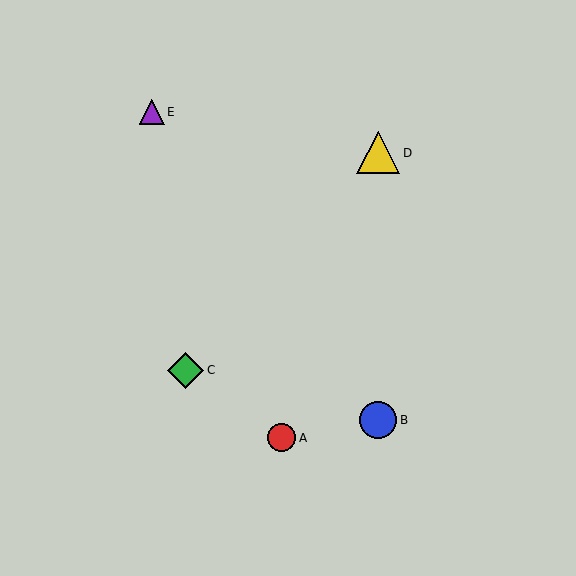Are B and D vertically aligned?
Yes, both are at x≈378.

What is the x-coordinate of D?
Object D is at x≈378.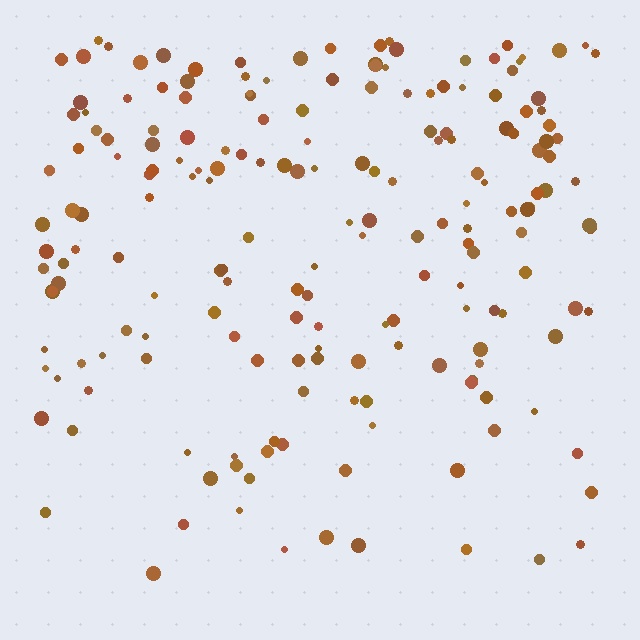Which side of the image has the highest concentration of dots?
The top.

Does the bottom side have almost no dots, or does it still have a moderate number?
Still a moderate number, just noticeably fewer than the top.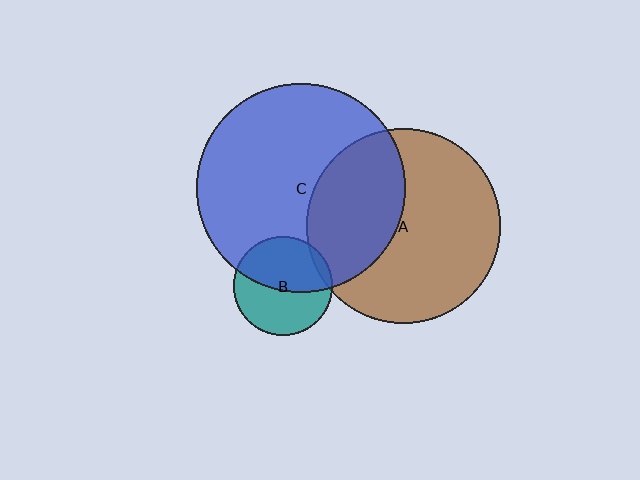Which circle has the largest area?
Circle C (blue).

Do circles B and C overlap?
Yes.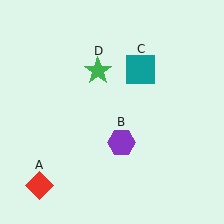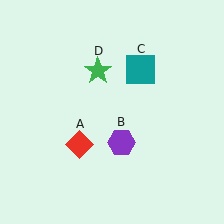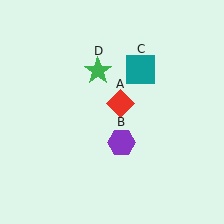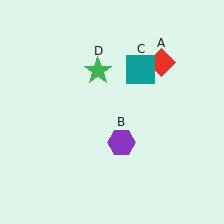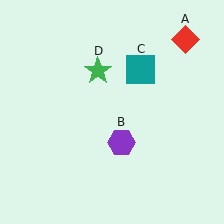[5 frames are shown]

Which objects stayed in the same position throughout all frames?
Purple hexagon (object B) and teal square (object C) and green star (object D) remained stationary.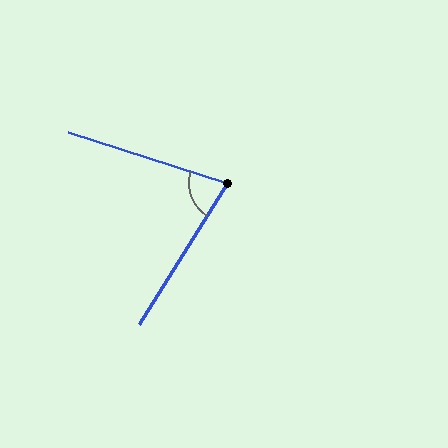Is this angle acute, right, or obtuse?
It is acute.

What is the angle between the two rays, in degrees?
Approximately 75 degrees.